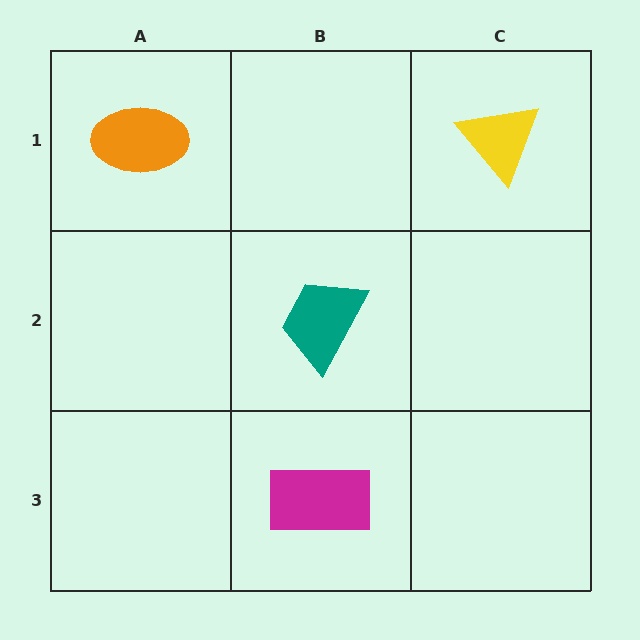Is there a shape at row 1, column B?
No, that cell is empty.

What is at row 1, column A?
An orange ellipse.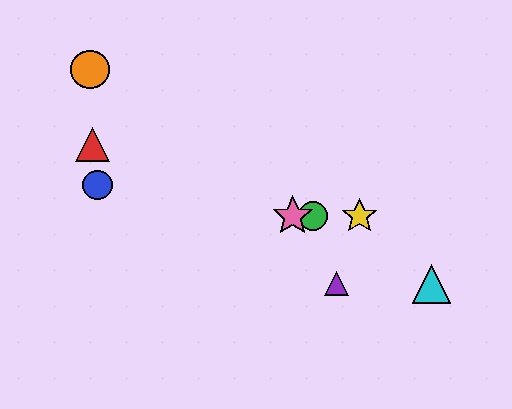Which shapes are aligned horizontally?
The green circle, the yellow star, the pink star are aligned horizontally.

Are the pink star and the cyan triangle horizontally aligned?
No, the pink star is at y≈216 and the cyan triangle is at y≈284.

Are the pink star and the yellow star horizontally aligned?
Yes, both are at y≈216.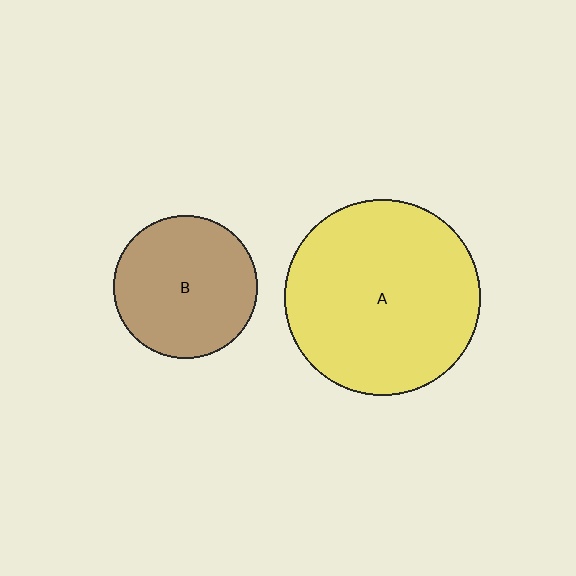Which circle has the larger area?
Circle A (yellow).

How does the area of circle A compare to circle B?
Approximately 1.9 times.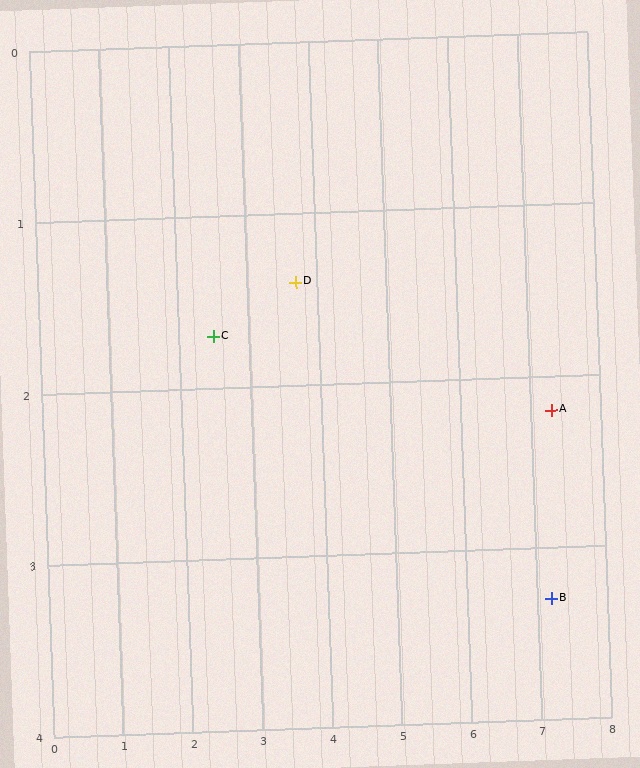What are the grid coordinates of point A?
Point A is at approximately (7.3, 2.2).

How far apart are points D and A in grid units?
Points D and A are about 3.7 grid units apart.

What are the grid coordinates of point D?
Point D is at approximately (3.7, 1.4).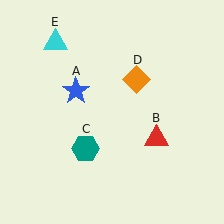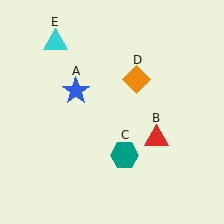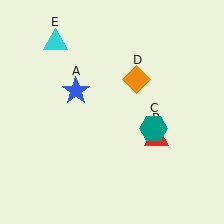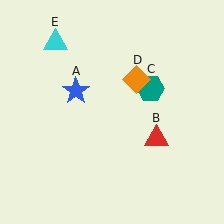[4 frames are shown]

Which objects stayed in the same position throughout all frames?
Blue star (object A) and red triangle (object B) and orange diamond (object D) and cyan triangle (object E) remained stationary.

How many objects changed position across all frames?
1 object changed position: teal hexagon (object C).